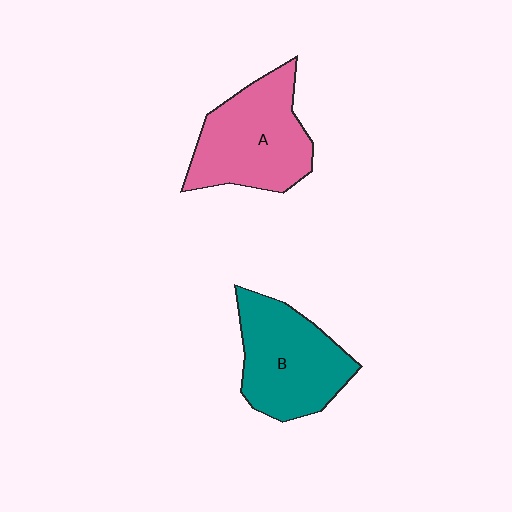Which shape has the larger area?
Shape A (pink).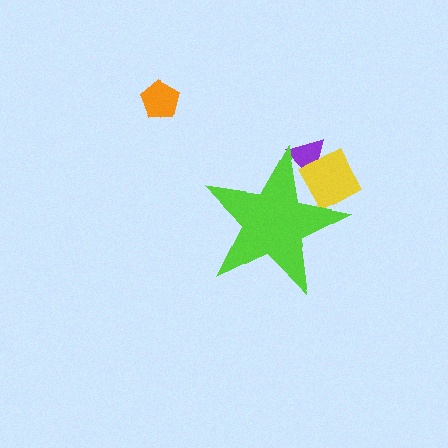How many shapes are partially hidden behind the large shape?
2 shapes are partially hidden.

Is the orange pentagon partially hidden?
No, the orange pentagon is fully visible.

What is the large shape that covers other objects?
A lime star.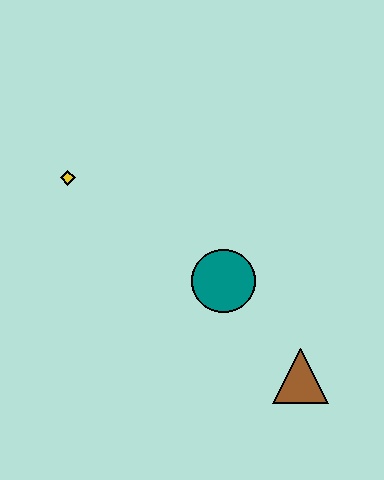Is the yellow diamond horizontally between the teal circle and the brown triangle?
No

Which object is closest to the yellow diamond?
The teal circle is closest to the yellow diamond.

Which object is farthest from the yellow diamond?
The brown triangle is farthest from the yellow diamond.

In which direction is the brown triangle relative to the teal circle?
The brown triangle is below the teal circle.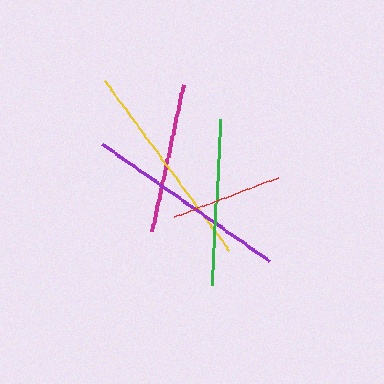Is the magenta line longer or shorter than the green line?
The green line is longer than the magenta line.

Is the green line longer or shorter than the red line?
The green line is longer than the red line.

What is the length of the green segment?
The green segment is approximately 165 pixels long.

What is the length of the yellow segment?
The yellow segment is approximately 211 pixels long.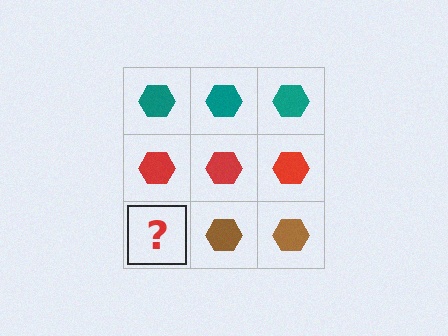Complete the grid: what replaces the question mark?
The question mark should be replaced with a brown hexagon.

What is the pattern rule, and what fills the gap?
The rule is that each row has a consistent color. The gap should be filled with a brown hexagon.